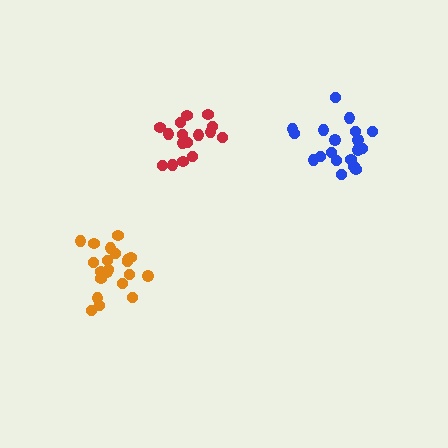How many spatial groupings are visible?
There are 3 spatial groupings.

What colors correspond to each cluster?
The clusters are colored: red, blue, orange.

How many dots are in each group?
Group 1: 16 dots, Group 2: 20 dots, Group 3: 21 dots (57 total).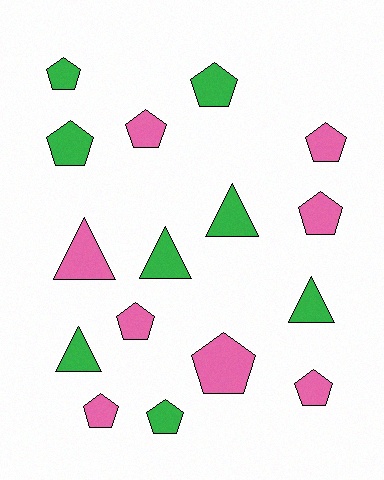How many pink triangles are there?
There is 1 pink triangle.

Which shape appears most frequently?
Pentagon, with 11 objects.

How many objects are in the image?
There are 16 objects.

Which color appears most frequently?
Green, with 8 objects.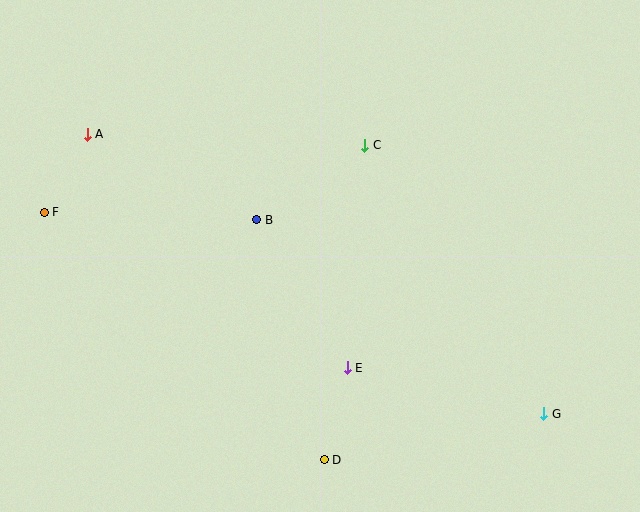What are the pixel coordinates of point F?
Point F is at (44, 212).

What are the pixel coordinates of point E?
Point E is at (347, 368).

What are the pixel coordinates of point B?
Point B is at (257, 220).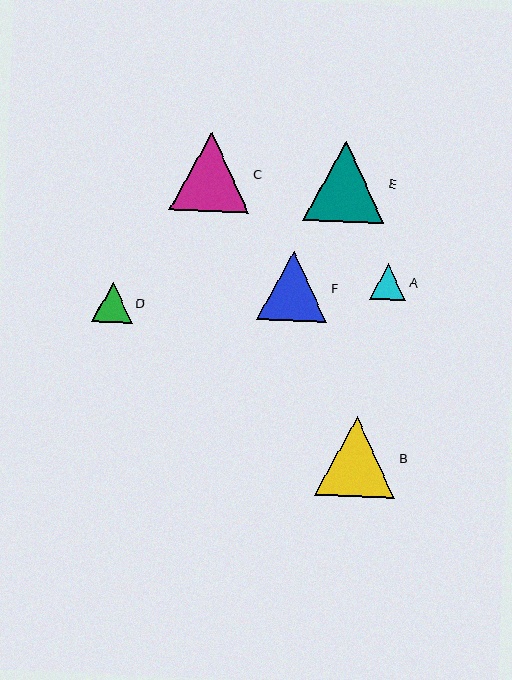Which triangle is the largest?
Triangle E is the largest with a size of approximately 81 pixels.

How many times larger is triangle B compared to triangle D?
Triangle B is approximately 2.0 times the size of triangle D.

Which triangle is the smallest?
Triangle A is the smallest with a size of approximately 36 pixels.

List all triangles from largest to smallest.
From largest to smallest: E, B, C, F, D, A.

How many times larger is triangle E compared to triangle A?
Triangle E is approximately 2.2 times the size of triangle A.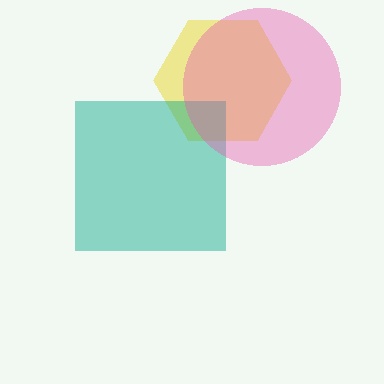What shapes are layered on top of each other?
The layered shapes are: a yellow hexagon, a teal square, a pink circle.